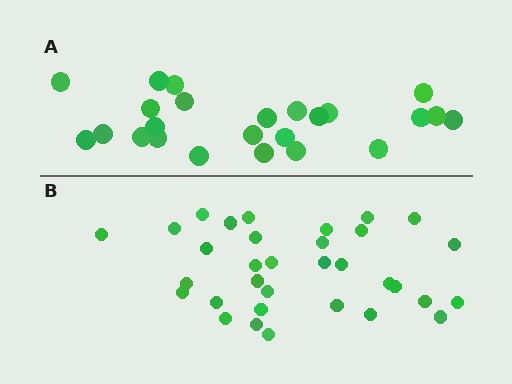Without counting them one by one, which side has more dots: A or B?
Region B (the bottom region) has more dots.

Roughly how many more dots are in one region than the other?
Region B has roughly 8 or so more dots than region A.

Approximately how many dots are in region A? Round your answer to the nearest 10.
About 20 dots. (The exact count is 24, which rounds to 20.)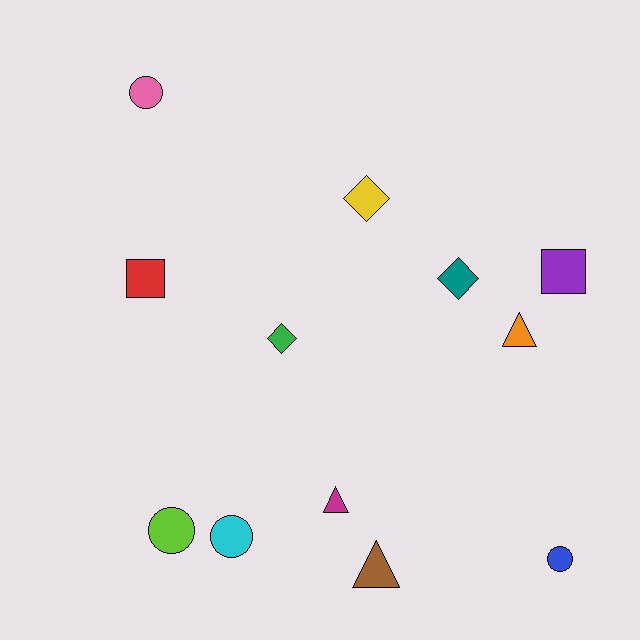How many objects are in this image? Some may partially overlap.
There are 12 objects.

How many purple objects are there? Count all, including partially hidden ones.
There is 1 purple object.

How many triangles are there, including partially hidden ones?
There are 3 triangles.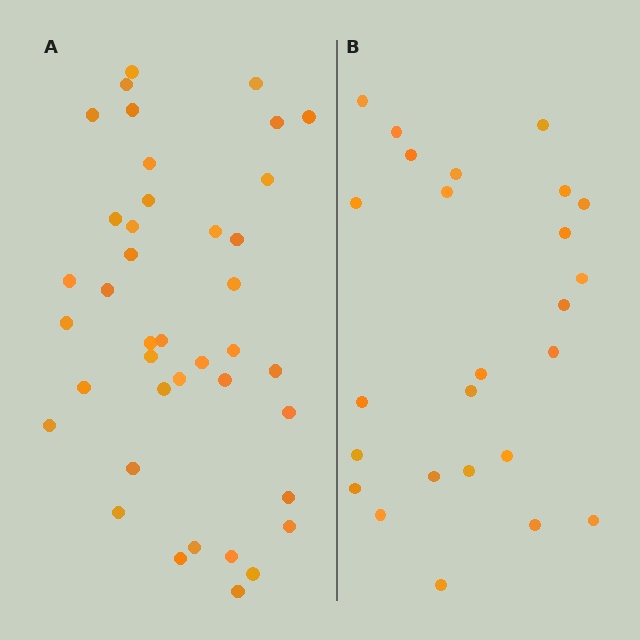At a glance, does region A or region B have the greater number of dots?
Region A (the left region) has more dots.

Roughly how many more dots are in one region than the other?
Region A has approximately 15 more dots than region B.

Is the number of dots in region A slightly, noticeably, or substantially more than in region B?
Region A has substantially more. The ratio is roughly 1.6 to 1.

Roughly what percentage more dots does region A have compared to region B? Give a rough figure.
About 60% more.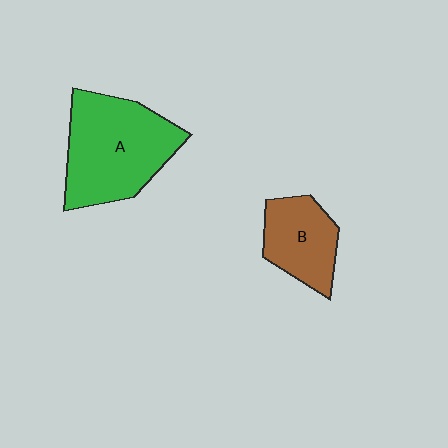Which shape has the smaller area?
Shape B (brown).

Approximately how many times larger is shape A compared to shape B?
Approximately 1.8 times.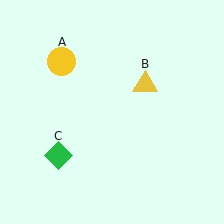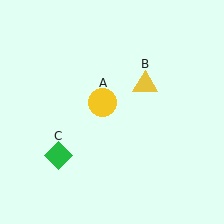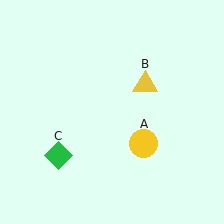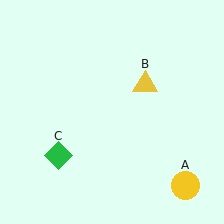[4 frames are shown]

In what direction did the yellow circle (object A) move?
The yellow circle (object A) moved down and to the right.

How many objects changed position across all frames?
1 object changed position: yellow circle (object A).